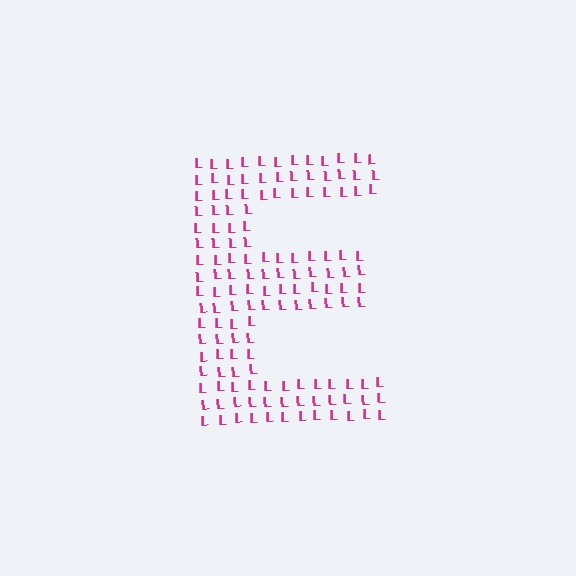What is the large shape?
The large shape is the letter E.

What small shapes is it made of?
It is made of small letter L's.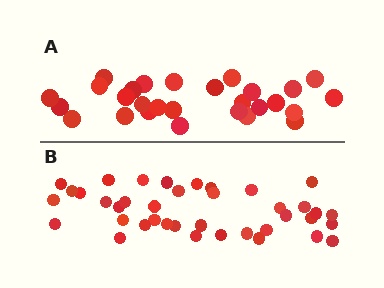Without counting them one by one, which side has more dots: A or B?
Region B (the bottom region) has more dots.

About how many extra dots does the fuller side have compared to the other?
Region B has roughly 12 or so more dots than region A.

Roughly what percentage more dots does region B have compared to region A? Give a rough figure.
About 40% more.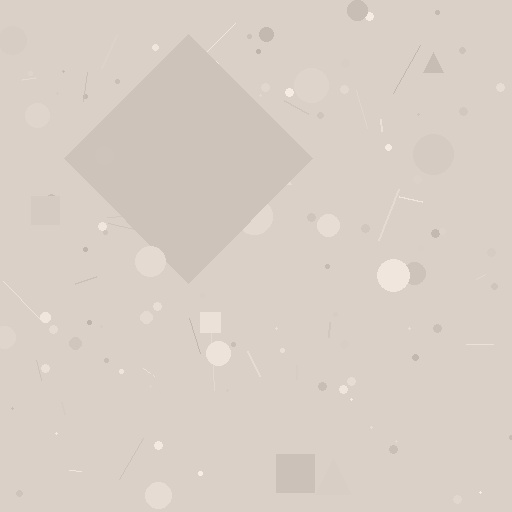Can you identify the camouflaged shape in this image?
The camouflaged shape is a diamond.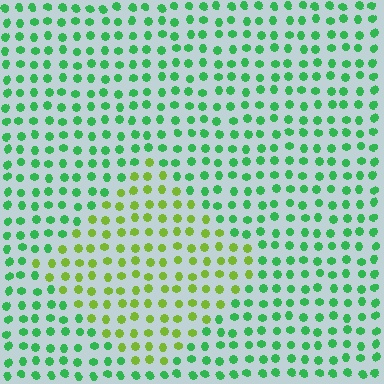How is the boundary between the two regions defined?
The boundary is defined purely by a slight shift in hue (about 46 degrees). Spacing, size, and orientation are identical on both sides.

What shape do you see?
I see a diamond.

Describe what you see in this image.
The image is filled with small green elements in a uniform arrangement. A diamond-shaped region is visible where the elements are tinted to a slightly different hue, forming a subtle color boundary.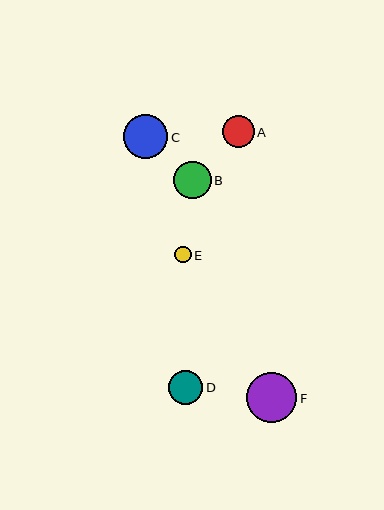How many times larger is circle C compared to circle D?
Circle C is approximately 1.3 times the size of circle D.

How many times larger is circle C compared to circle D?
Circle C is approximately 1.3 times the size of circle D.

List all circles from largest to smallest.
From largest to smallest: F, C, B, D, A, E.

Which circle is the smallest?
Circle E is the smallest with a size of approximately 17 pixels.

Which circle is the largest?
Circle F is the largest with a size of approximately 51 pixels.